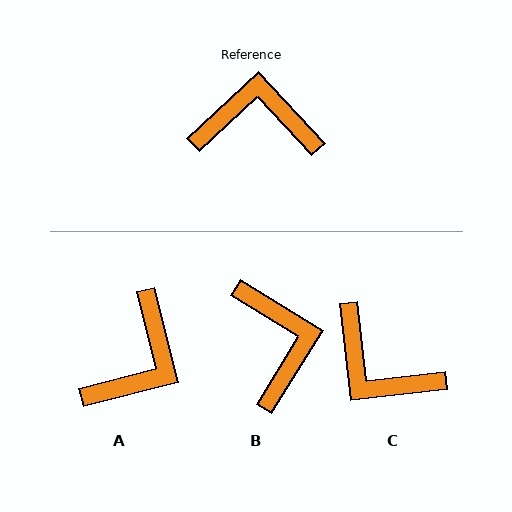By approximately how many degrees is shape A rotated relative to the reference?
Approximately 119 degrees clockwise.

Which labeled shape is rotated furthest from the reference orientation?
C, about 144 degrees away.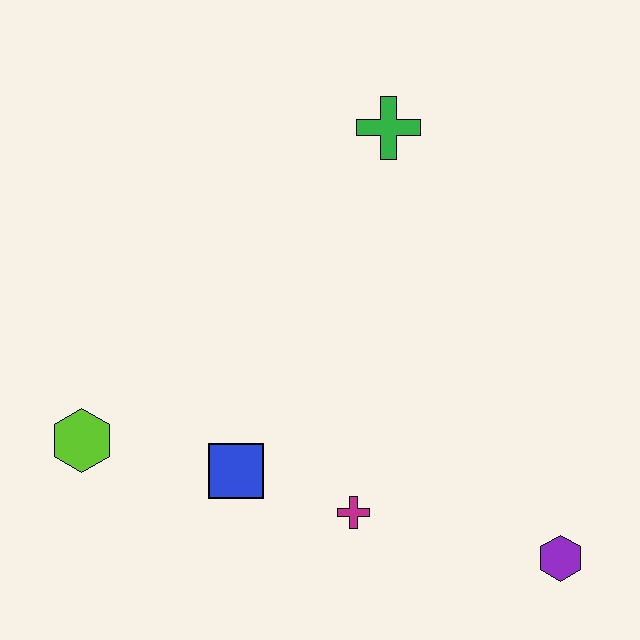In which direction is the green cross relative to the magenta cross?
The green cross is above the magenta cross.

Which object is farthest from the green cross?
The purple hexagon is farthest from the green cross.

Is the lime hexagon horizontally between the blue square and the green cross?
No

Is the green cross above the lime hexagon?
Yes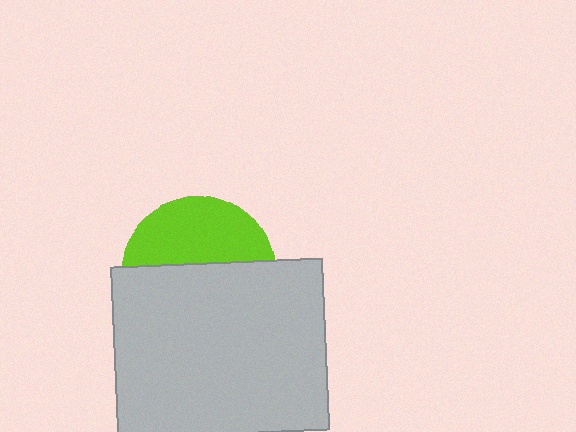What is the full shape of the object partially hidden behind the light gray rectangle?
The partially hidden object is a lime circle.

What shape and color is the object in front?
The object in front is a light gray rectangle.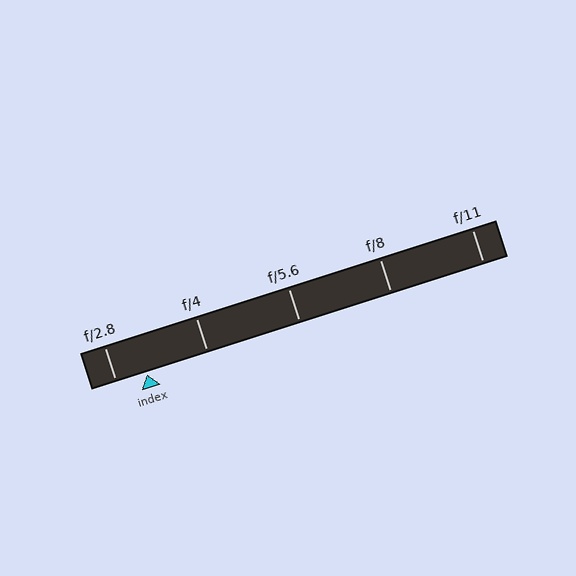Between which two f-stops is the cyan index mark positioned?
The index mark is between f/2.8 and f/4.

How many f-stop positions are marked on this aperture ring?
There are 5 f-stop positions marked.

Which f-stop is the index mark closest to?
The index mark is closest to f/2.8.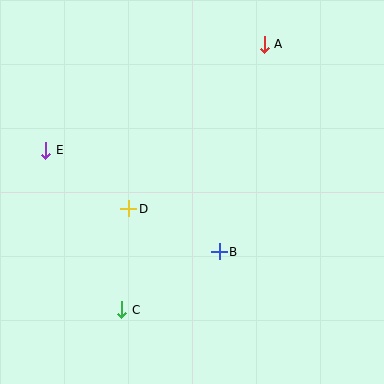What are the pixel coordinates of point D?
Point D is at (129, 209).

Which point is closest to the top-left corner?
Point E is closest to the top-left corner.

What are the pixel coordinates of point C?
Point C is at (122, 310).